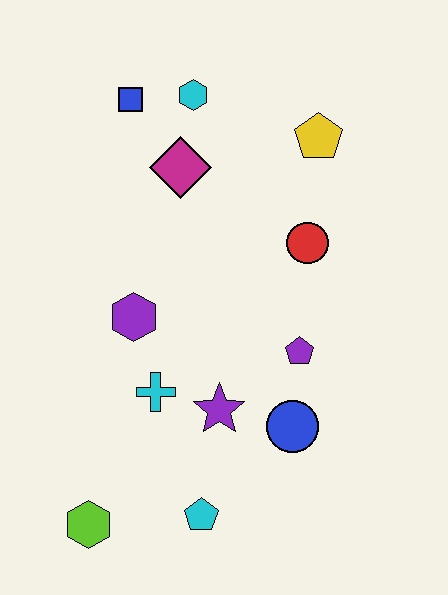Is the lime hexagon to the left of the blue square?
Yes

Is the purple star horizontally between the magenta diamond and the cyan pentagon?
No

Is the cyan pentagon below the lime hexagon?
No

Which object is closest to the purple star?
The cyan cross is closest to the purple star.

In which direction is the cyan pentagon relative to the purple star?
The cyan pentagon is below the purple star.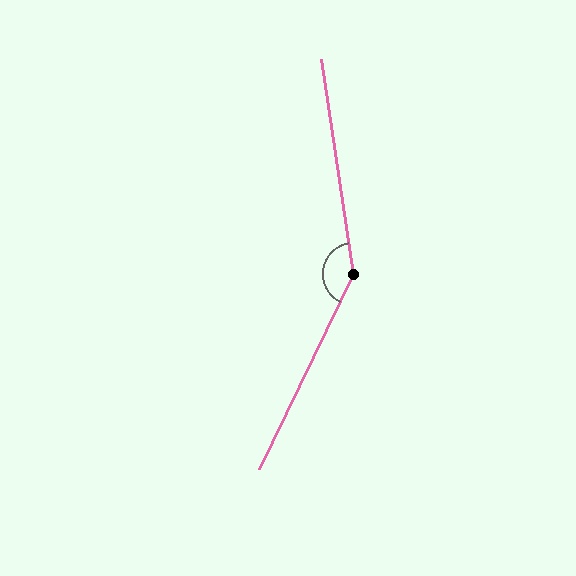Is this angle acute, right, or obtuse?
It is obtuse.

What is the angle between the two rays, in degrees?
Approximately 146 degrees.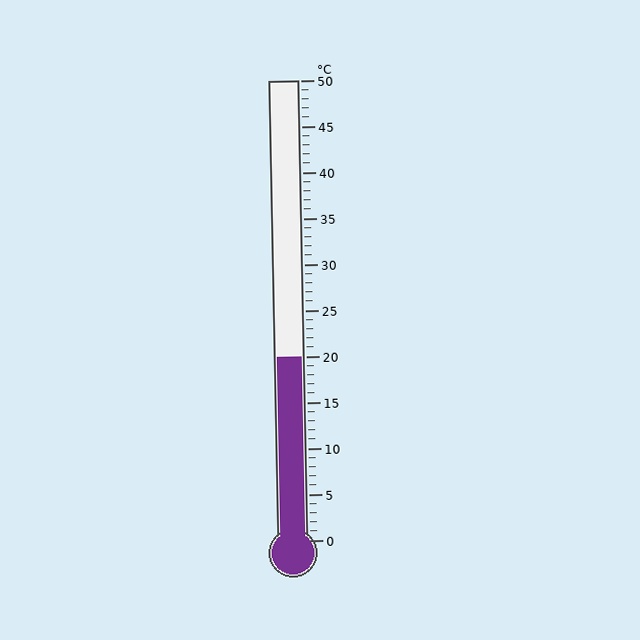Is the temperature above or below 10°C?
The temperature is above 10°C.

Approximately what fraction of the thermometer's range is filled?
The thermometer is filled to approximately 40% of its range.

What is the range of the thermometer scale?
The thermometer scale ranges from 0°C to 50°C.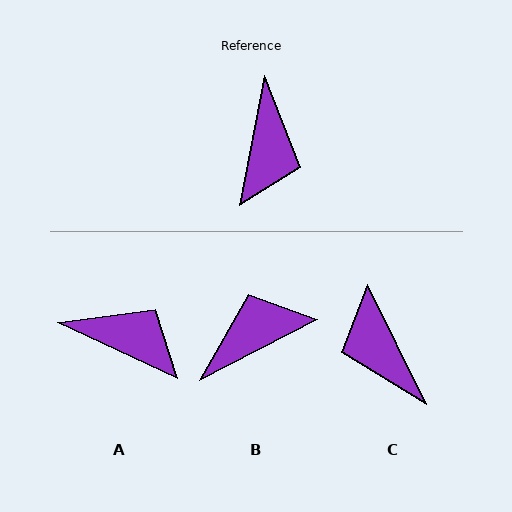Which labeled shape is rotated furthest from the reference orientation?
C, about 143 degrees away.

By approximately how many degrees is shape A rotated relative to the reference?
Approximately 76 degrees counter-clockwise.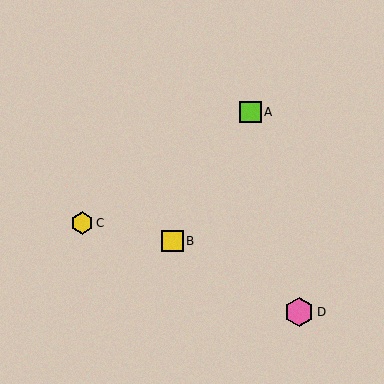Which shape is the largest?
The pink hexagon (labeled D) is the largest.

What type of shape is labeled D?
Shape D is a pink hexagon.